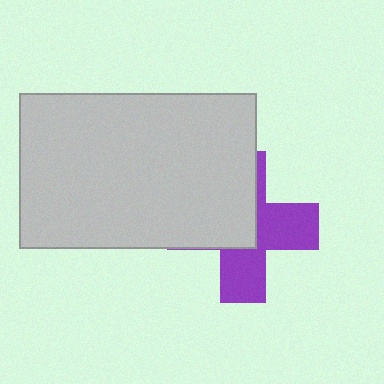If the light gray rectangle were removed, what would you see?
You would see the complete purple cross.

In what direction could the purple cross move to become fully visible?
The purple cross could move toward the lower-right. That would shift it out from behind the light gray rectangle entirely.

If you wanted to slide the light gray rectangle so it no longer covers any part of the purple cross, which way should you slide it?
Slide it toward the upper-left — that is the most direct way to separate the two shapes.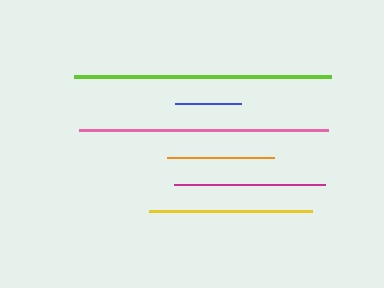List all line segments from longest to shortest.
From longest to shortest: lime, pink, yellow, magenta, orange, blue.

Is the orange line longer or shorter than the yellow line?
The yellow line is longer than the orange line.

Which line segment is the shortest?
The blue line is the shortest at approximately 66 pixels.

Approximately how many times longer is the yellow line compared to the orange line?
The yellow line is approximately 1.5 times the length of the orange line.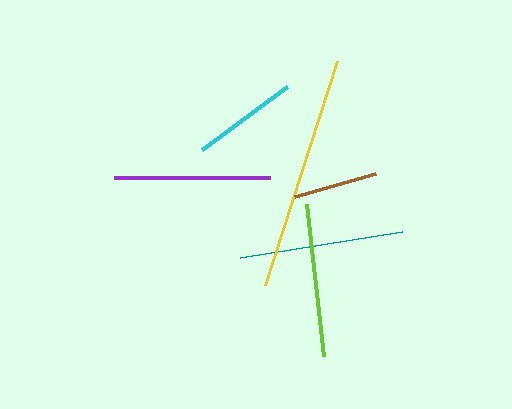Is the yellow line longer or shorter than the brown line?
The yellow line is longer than the brown line.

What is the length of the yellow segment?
The yellow segment is approximately 235 pixels long.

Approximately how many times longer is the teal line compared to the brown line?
The teal line is approximately 2.0 times the length of the brown line.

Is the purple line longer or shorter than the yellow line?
The yellow line is longer than the purple line.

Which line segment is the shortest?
The brown line is the shortest at approximately 83 pixels.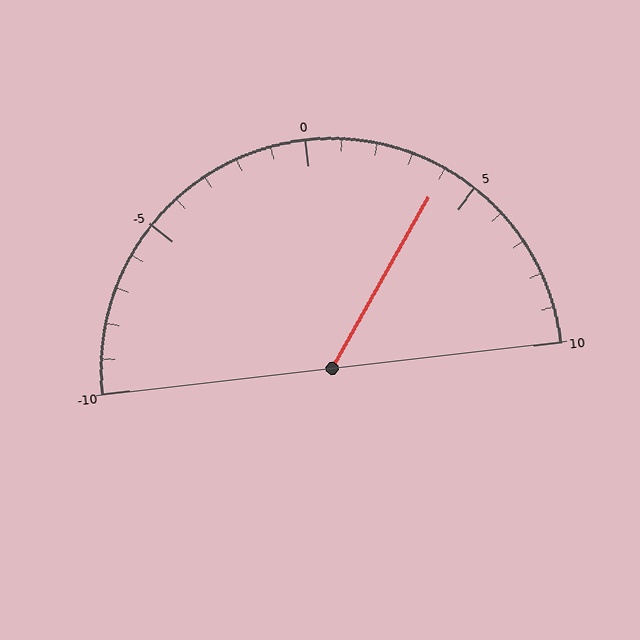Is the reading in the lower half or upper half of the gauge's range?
The reading is in the upper half of the range (-10 to 10).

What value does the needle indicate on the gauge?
The needle indicates approximately 4.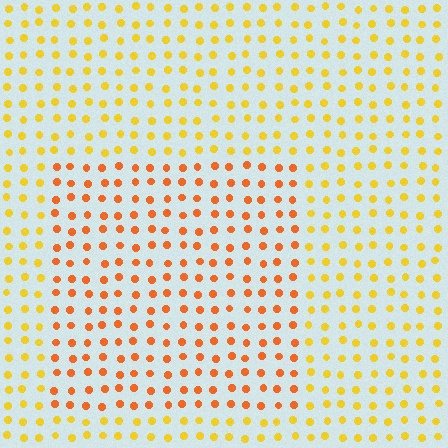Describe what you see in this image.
The image is filled with small yellow elements in a uniform arrangement. A rectangle-shaped region is visible where the elements are tinted to a slightly different hue, forming a subtle color boundary.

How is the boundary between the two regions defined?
The boundary is defined purely by a slight shift in hue (about 31 degrees). Spacing, size, and orientation are identical on both sides.